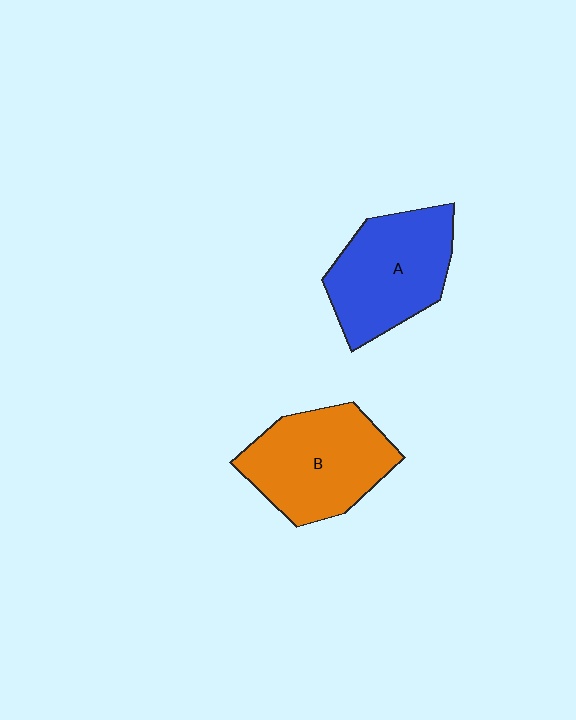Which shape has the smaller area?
Shape A (blue).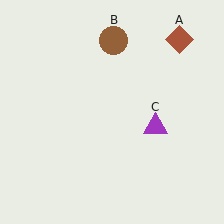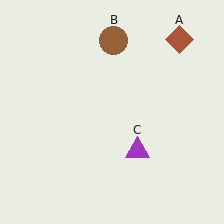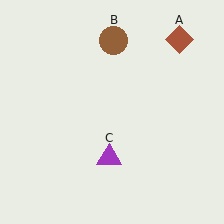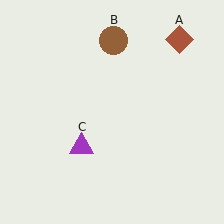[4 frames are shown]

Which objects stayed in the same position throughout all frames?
Brown diamond (object A) and brown circle (object B) remained stationary.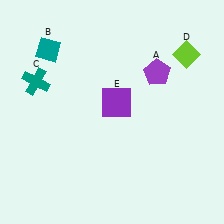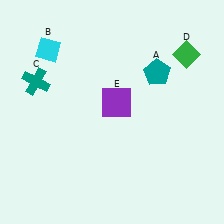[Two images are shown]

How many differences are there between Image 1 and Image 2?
There are 3 differences between the two images.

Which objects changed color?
A changed from purple to teal. B changed from teal to cyan. D changed from lime to green.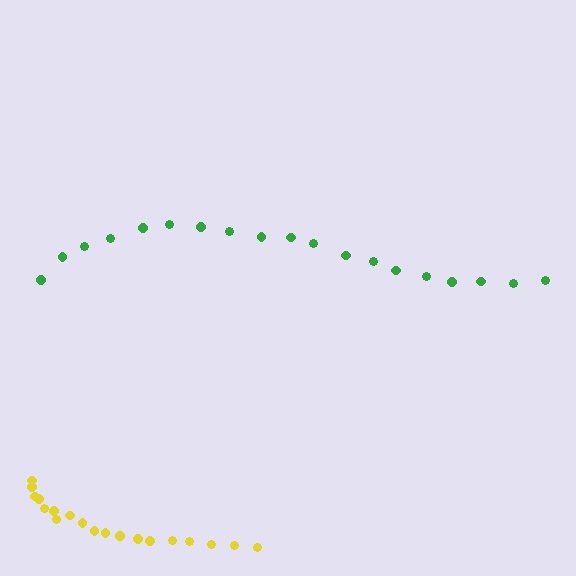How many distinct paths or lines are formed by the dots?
There are 2 distinct paths.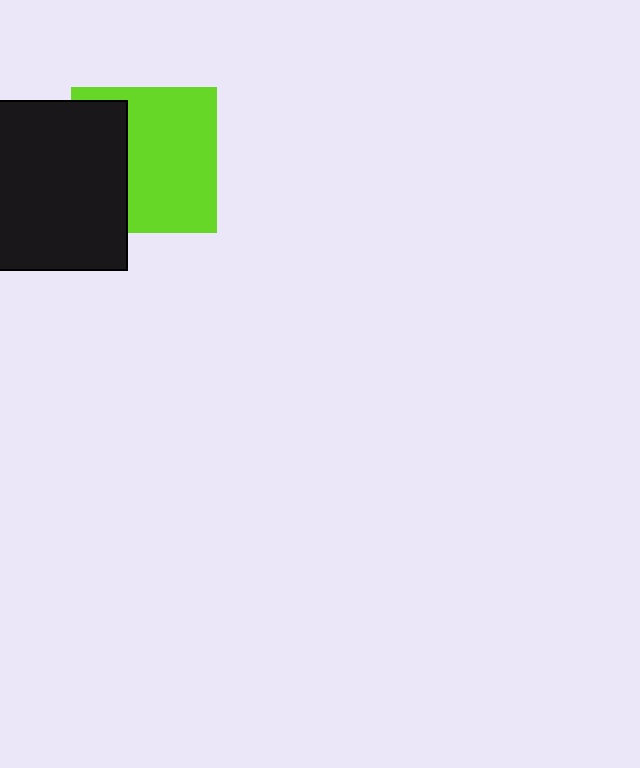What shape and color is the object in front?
The object in front is a black rectangle.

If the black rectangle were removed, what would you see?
You would see the complete lime square.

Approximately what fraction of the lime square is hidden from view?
Roughly 35% of the lime square is hidden behind the black rectangle.